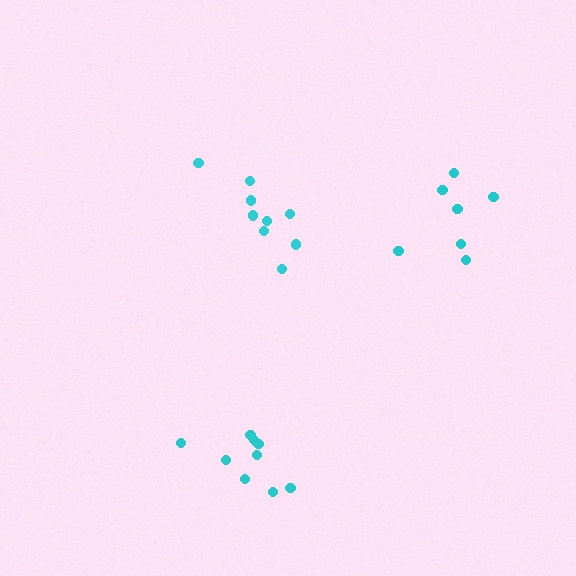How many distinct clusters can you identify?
There are 3 distinct clusters.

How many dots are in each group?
Group 1: 9 dots, Group 2: 9 dots, Group 3: 7 dots (25 total).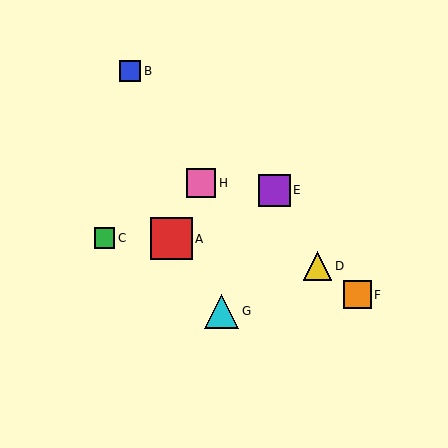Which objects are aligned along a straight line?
Objects D, F, H are aligned along a straight line.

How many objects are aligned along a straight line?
3 objects (D, F, H) are aligned along a straight line.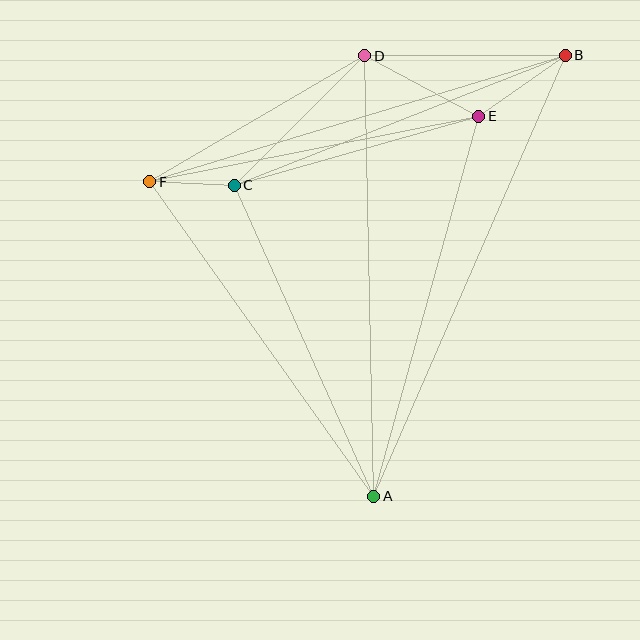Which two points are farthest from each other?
Points A and B are farthest from each other.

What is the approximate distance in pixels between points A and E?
The distance between A and E is approximately 395 pixels.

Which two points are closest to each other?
Points C and F are closest to each other.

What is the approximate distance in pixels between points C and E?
The distance between C and E is approximately 254 pixels.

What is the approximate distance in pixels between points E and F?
The distance between E and F is approximately 336 pixels.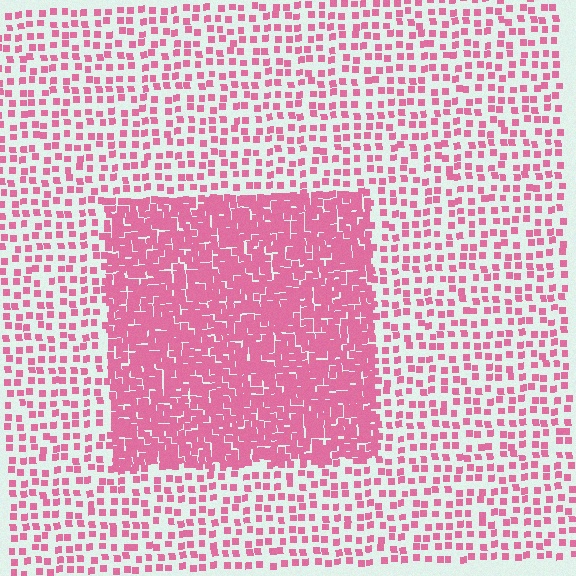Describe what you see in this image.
The image contains small pink elements arranged at two different densities. A rectangle-shaped region is visible where the elements are more densely packed than the surrounding area.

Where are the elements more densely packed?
The elements are more densely packed inside the rectangle boundary.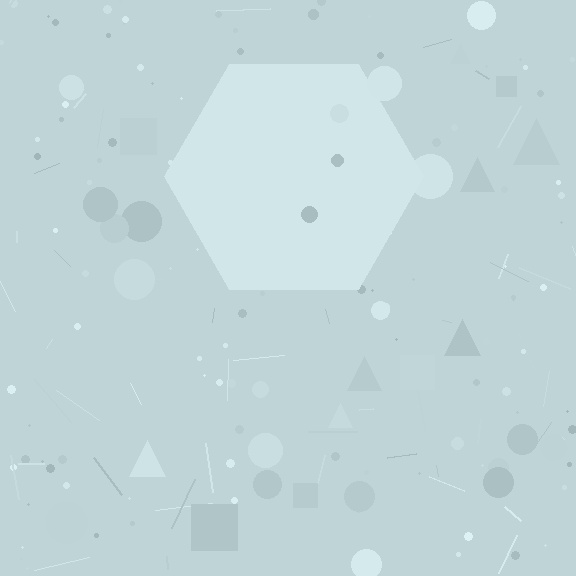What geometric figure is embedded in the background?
A hexagon is embedded in the background.